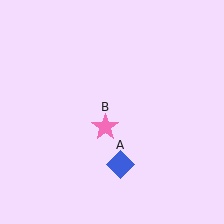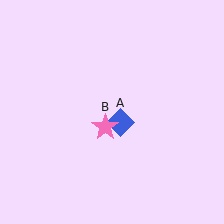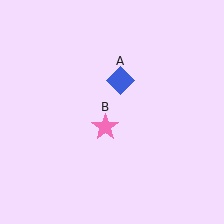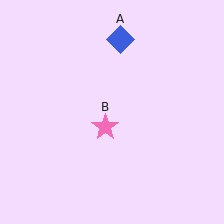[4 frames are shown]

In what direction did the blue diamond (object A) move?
The blue diamond (object A) moved up.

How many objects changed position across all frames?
1 object changed position: blue diamond (object A).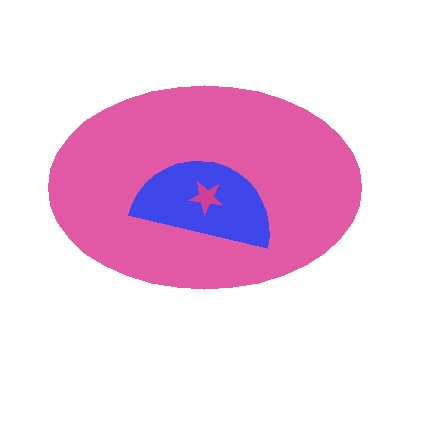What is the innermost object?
The magenta star.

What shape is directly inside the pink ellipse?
The blue semicircle.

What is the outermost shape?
The pink ellipse.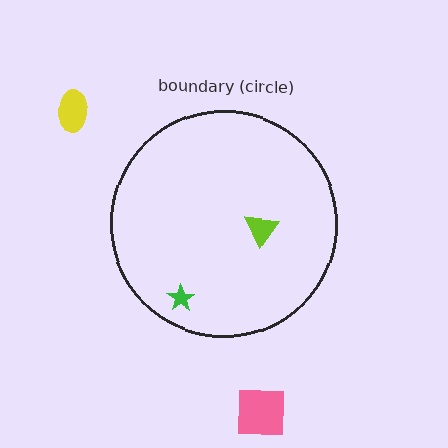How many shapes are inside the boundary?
2 inside, 2 outside.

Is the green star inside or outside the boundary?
Inside.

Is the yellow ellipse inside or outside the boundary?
Outside.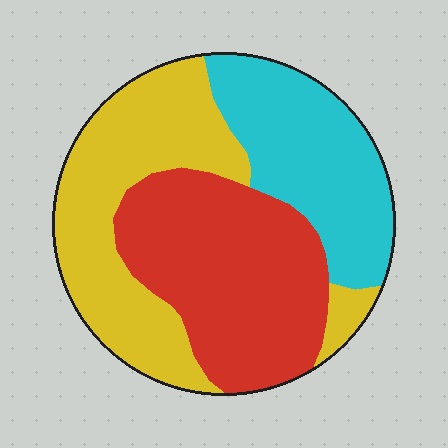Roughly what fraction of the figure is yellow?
Yellow takes up between a third and a half of the figure.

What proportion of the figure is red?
Red takes up about three eighths (3/8) of the figure.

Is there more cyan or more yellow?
Yellow.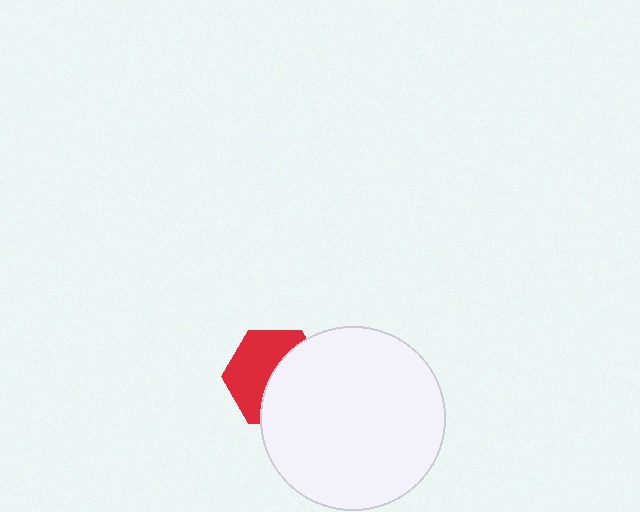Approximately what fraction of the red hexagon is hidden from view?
Roughly 49% of the red hexagon is hidden behind the white circle.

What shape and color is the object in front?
The object in front is a white circle.